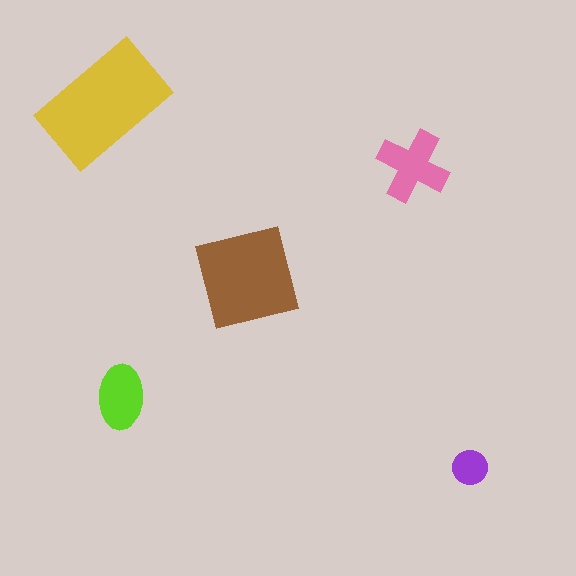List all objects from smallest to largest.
The purple circle, the lime ellipse, the pink cross, the brown square, the yellow rectangle.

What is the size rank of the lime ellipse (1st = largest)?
4th.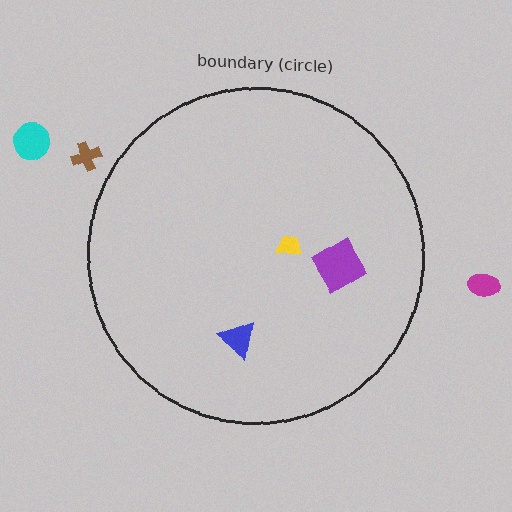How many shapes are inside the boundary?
3 inside, 3 outside.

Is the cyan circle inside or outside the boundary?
Outside.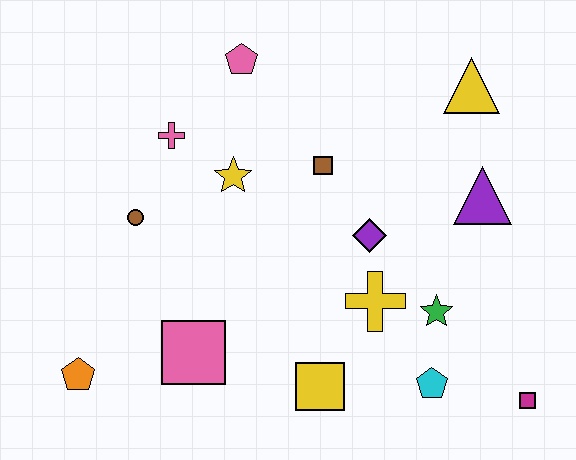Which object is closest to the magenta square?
The cyan pentagon is closest to the magenta square.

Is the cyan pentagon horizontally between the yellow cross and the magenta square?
Yes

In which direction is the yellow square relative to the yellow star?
The yellow square is below the yellow star.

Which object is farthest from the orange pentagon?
The yellow triangle is farthest from the orange pentagon.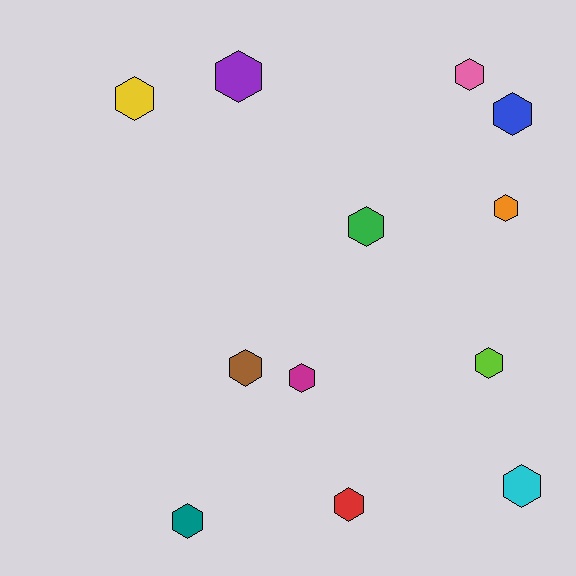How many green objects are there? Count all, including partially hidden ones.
There is 1 green object.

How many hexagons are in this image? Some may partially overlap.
There are 12 hexagons.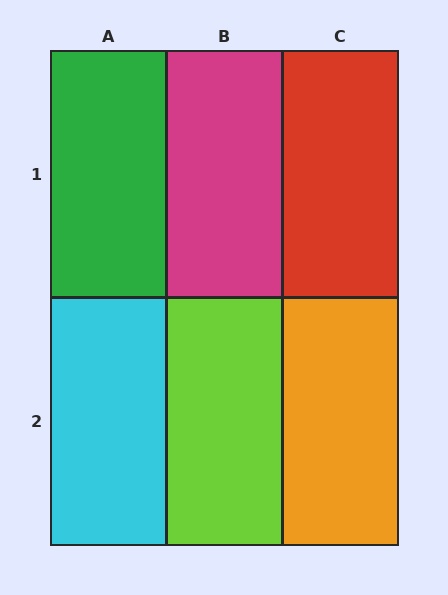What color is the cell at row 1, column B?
Magenta.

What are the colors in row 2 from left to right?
Cyan, lime, orange.